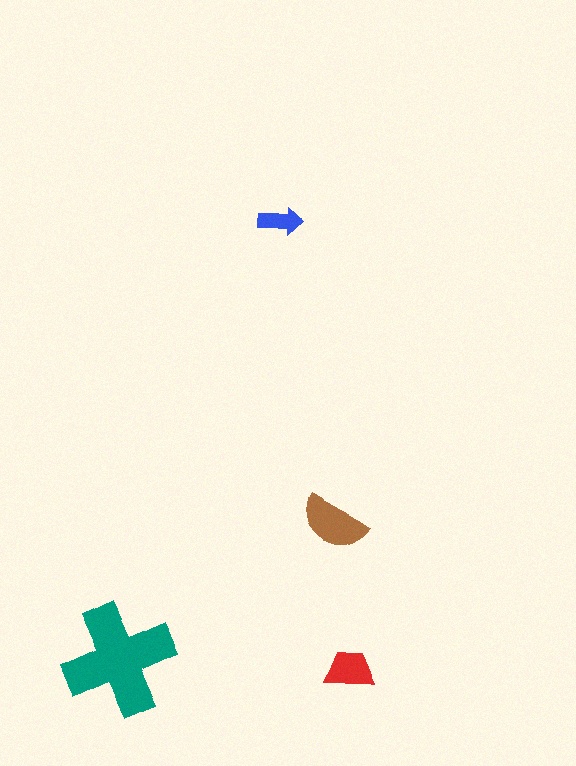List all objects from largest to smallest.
The teal cross, the brown semicircle, the red trapezoid, the blue arrow.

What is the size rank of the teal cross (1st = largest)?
1st.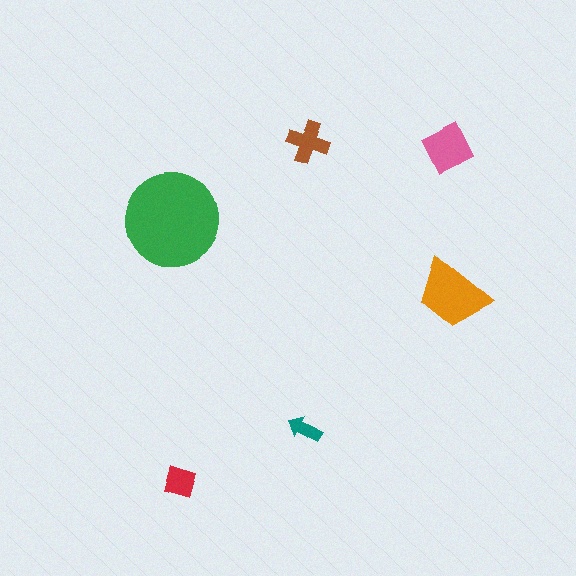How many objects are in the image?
There are 6 objects in the image.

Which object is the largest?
The green circle.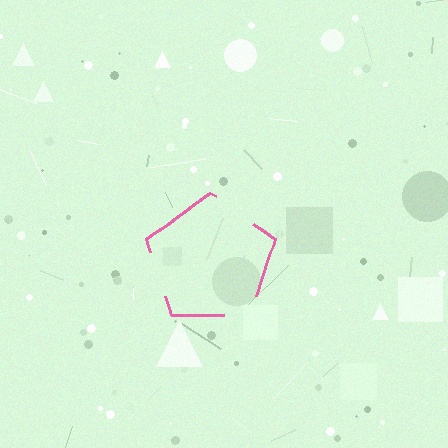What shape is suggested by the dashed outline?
The dashed outline suggests a pentagon.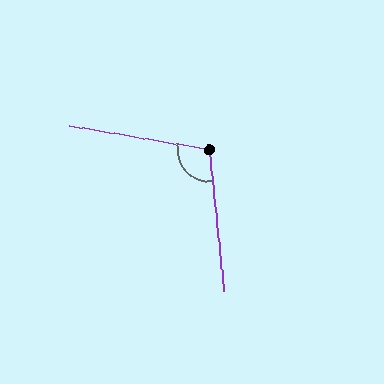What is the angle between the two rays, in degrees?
Approximately 105 degrees.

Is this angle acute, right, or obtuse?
It is obtuse.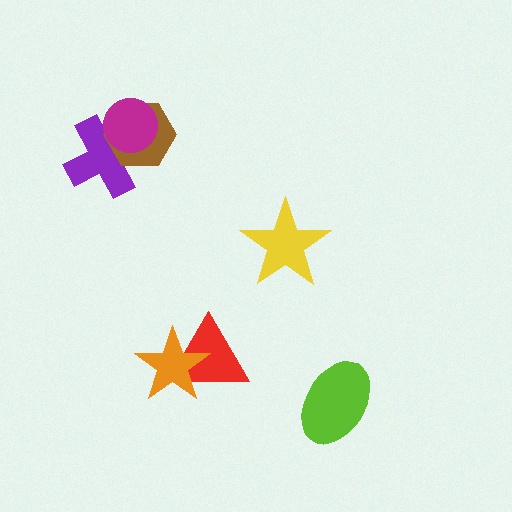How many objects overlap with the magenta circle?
2 objects overlap with the magenta circle.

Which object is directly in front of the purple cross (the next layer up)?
The brown hexagon is directly in front of the purple cross.